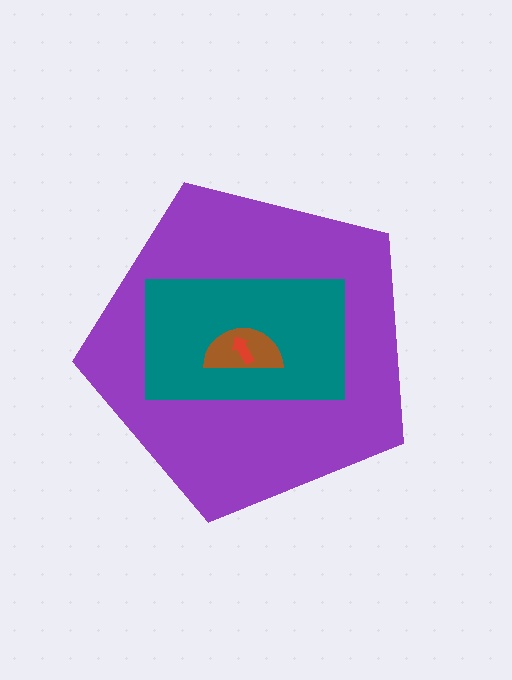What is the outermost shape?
The purple pentagon.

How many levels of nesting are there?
4.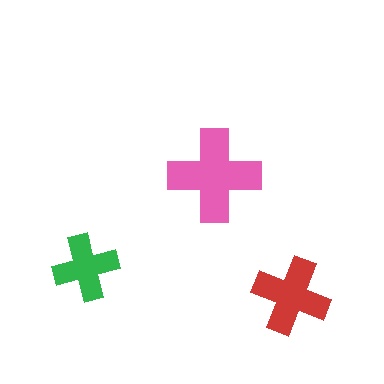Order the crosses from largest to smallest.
the pink one, the red one, the green one.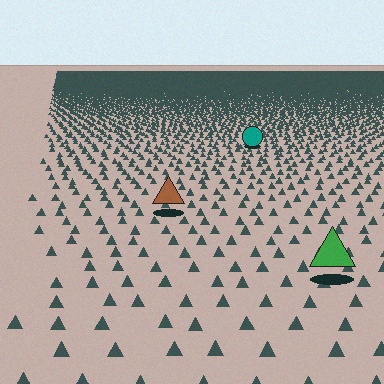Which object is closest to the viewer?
The green triangle is closest. The texture marks near it are larger and more spread out.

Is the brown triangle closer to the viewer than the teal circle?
Yes. The brown triangle is closer — you can tell from the texture gradient: the ground texture is coarser near it.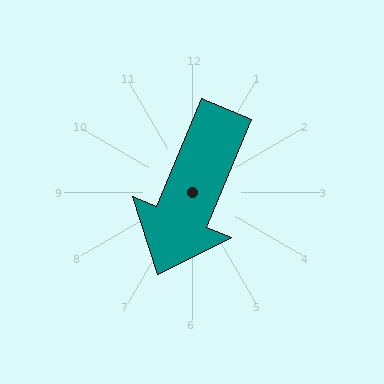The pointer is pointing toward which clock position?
Roughly 7 o'clock.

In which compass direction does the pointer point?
South.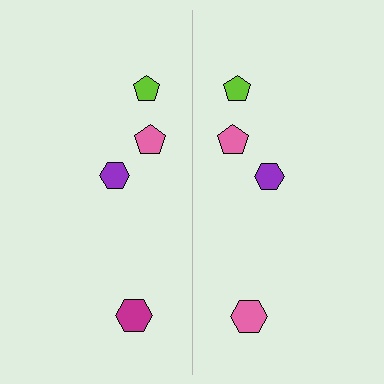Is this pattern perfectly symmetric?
No, the pattern is not perfectly symmetric. The pink hexagon on the right side breaks the symmetry — its mirror counterpart is magenta.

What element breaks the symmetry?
The pink hexagon on the right side breaks the symmetry — its mirror counterpart is magenta.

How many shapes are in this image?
There are 8 shapes in this image.